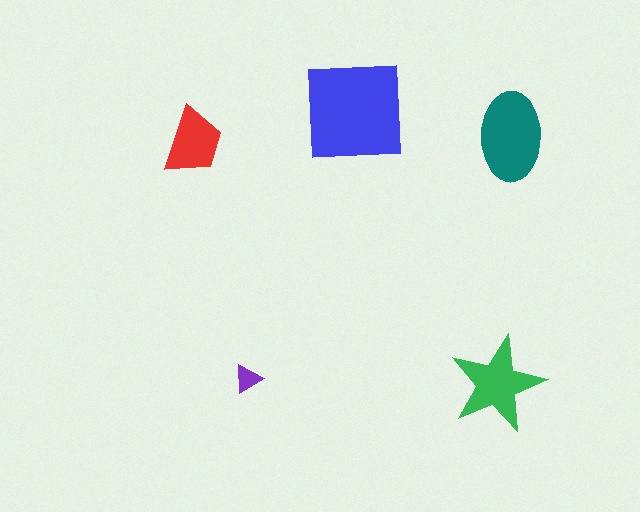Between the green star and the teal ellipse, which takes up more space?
The teal ellipse.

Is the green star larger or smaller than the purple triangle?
Larger.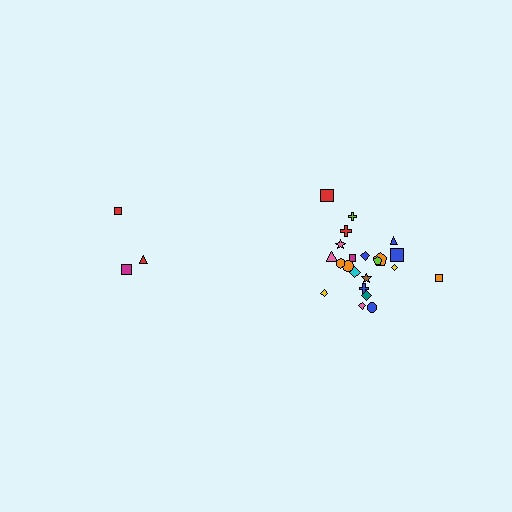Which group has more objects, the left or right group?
The right group.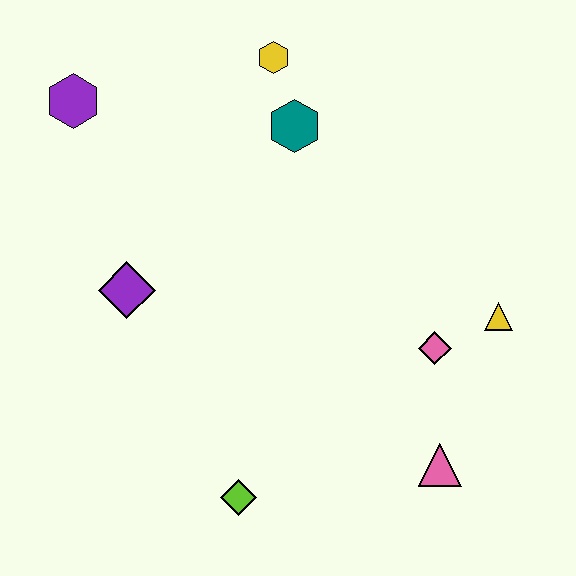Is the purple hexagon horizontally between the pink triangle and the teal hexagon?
No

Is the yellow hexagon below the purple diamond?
No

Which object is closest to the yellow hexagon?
The teal hexagon is closest to the yellow hexagon.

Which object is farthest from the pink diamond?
The purple hexagon is farthest from the pink diamond.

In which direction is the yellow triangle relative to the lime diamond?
The yellow triangle is to the right of the lime diamond.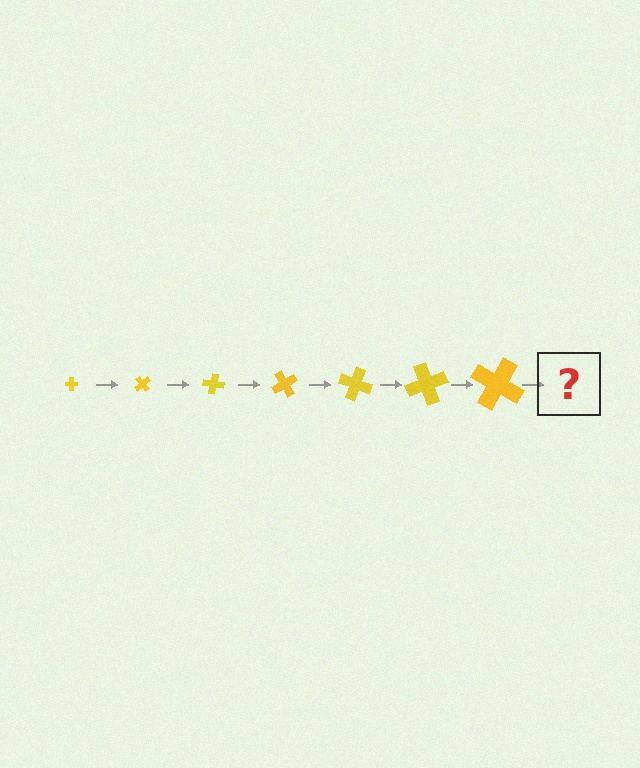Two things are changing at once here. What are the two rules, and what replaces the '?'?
The two rules are that the cross grows larger each step and it rotates 50 degrees each step. The '?' should be a cross, larger than the previous one and rotated 350 degrees from the start.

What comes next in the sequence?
The next element should be a cross, larger than the previous one and rotated 350 degrees from the start.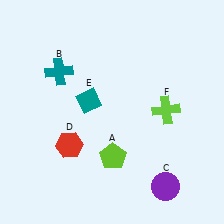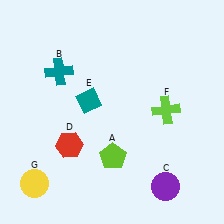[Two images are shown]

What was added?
A yellow circle (G) was added in Image 2.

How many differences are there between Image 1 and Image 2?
There is 1 difference between the two images.